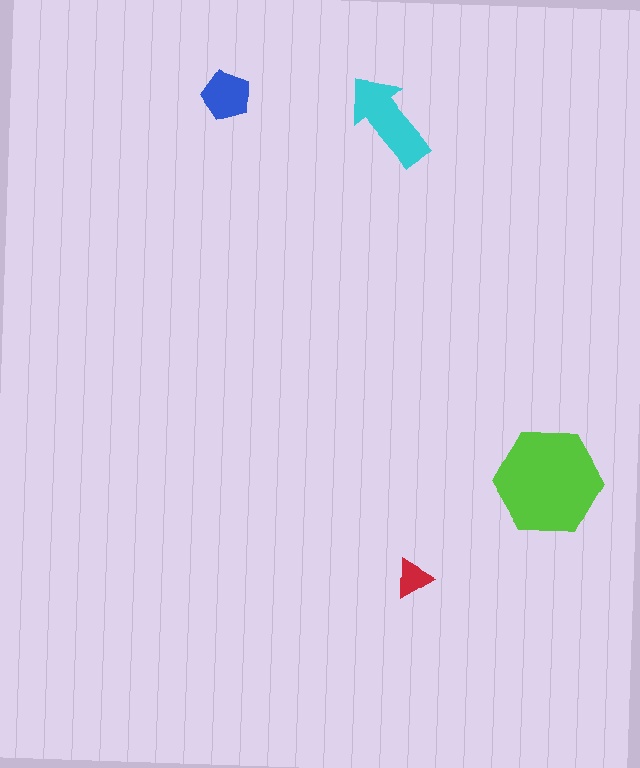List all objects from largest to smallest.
The lime hexagon, the cyan arrow, the blue pentagon, the red triangle.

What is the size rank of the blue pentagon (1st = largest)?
3rd.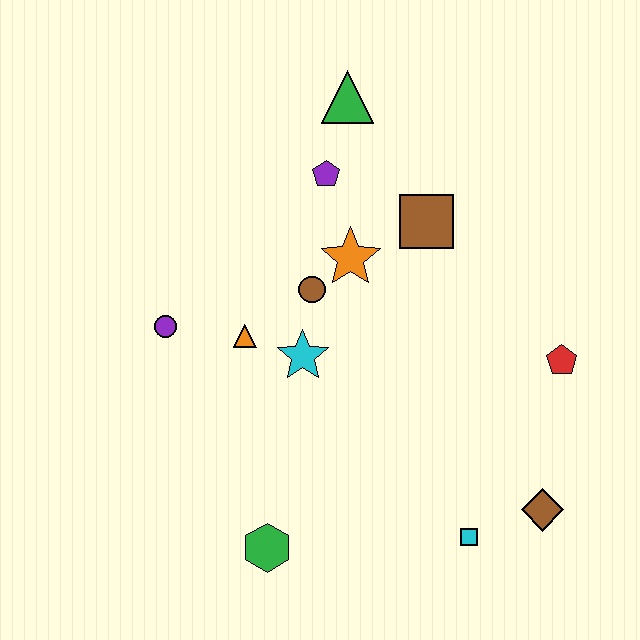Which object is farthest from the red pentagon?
The purple circle is farthest from the red pentagon.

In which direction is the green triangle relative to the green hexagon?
The green triangle is above the green hexagon.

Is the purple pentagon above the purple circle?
Yes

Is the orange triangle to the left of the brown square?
Yes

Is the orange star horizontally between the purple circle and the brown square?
Yes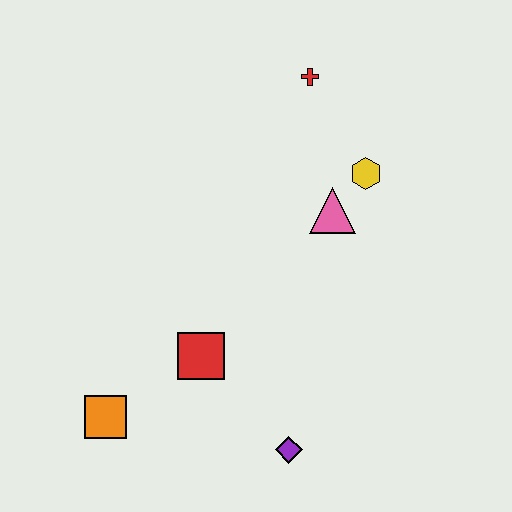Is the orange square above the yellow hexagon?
No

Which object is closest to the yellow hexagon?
The pink triangle is closest to the yellow hexagon.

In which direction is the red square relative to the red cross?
The red square is below the red cross.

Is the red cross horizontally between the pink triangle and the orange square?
Yes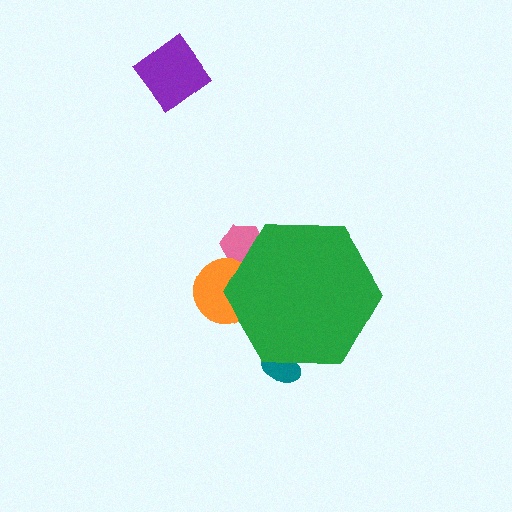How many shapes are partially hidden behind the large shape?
3 shapes are partially hidden.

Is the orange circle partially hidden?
Yes, the orange circle is partially hidden behind the green hexagon.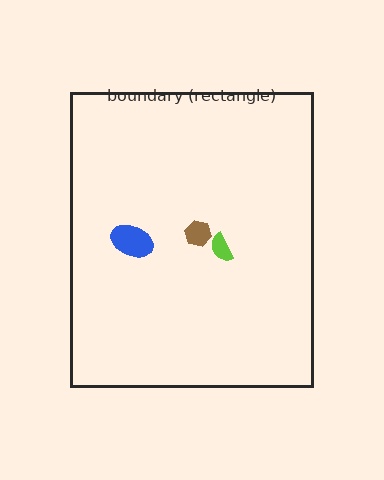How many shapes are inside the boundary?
3 inside, 0 outside.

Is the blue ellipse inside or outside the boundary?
Inside.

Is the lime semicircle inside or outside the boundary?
Inside.